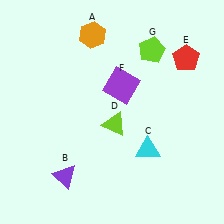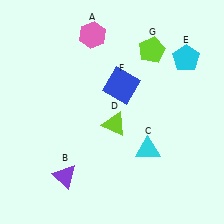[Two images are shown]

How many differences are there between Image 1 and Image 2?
There are 3 differences between the two images.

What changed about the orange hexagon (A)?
In Image 1, A is orange. In Image 2, it changed to pink.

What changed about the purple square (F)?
In Image 1, F is purple. In Image 2, it changed to blue.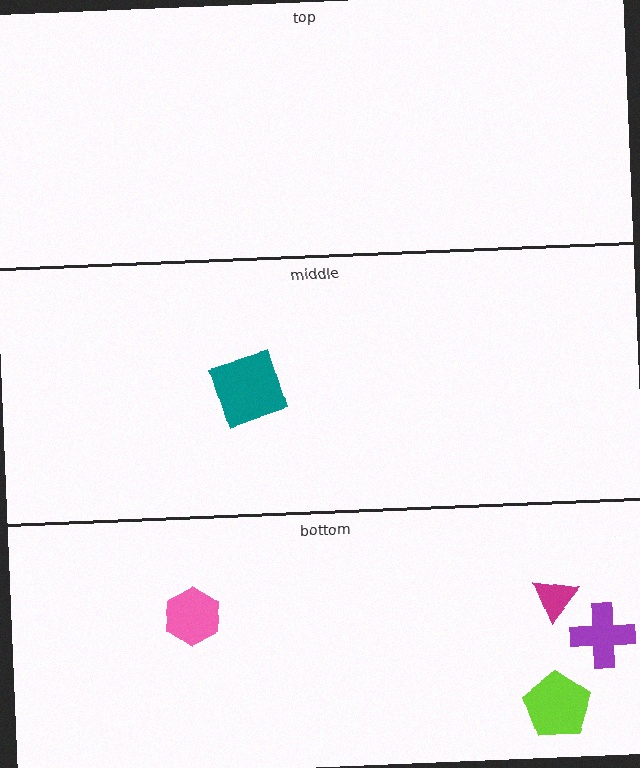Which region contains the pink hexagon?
The bottom region.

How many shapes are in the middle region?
1.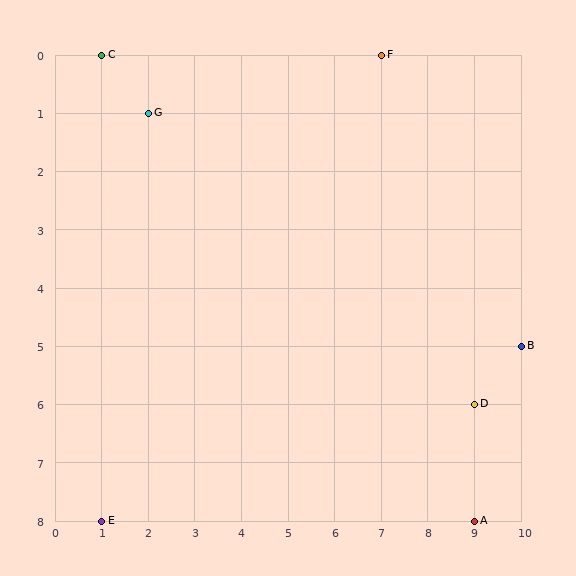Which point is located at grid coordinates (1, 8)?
Point E is at (1, 8).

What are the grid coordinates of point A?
Point A is at grid coordinates (9, 8).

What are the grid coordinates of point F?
Point F is at grid coordinates (7, 0).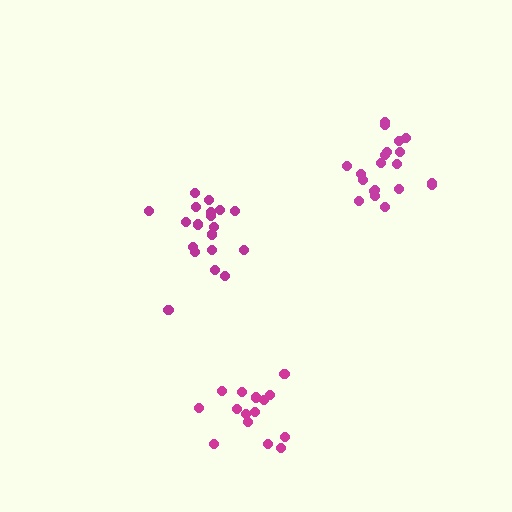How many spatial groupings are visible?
There are 3 spatial groupings.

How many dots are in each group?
Group 1: 20 dots, Group 2: 20 dots, Group 3: 15 dots (55 total).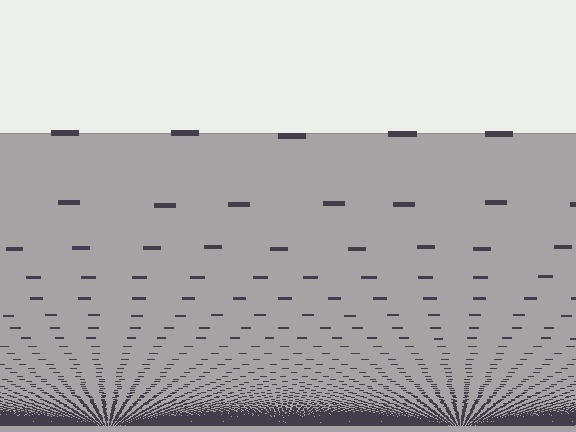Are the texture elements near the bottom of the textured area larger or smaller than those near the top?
Smaller. The gradient is inverted — elements near the bottom are smaller and denser.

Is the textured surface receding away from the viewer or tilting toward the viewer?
The surface appears to tilt toward the viewer. Texture elements get larger and sparser toward the top.